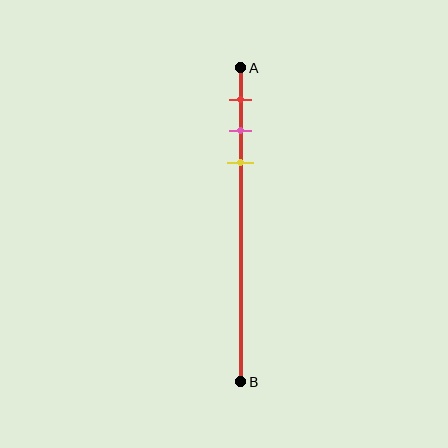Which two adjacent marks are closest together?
The pink and yellow marks are the closest adjacent pair.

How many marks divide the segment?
There are 3 marks dividing the segment.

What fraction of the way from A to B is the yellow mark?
The yellow mark is approximately 30% (0.3) of the way from A to B.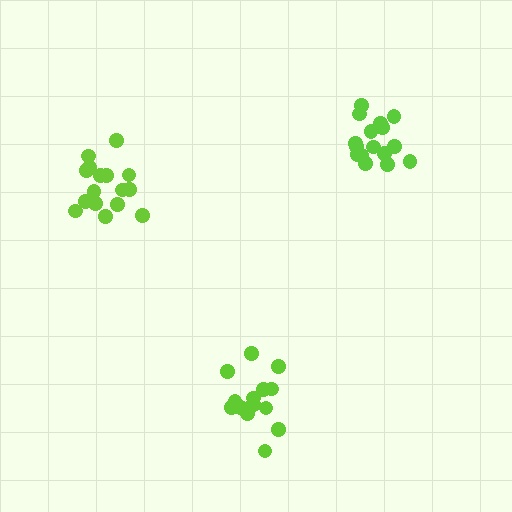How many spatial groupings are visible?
There are 3 spatial groupings.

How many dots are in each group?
Group 1: 16 dots, Group 2: 16 dots, Group 3: 15 dots (47 total).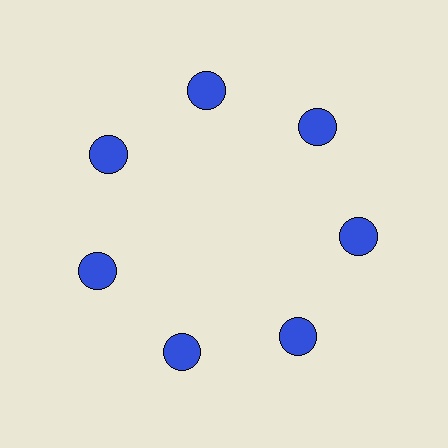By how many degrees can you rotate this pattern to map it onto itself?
The pattern maps onto itself every 51 degrees of rotation.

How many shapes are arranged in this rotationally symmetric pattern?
There are 7 shapes, arranged in 7 groups of 1.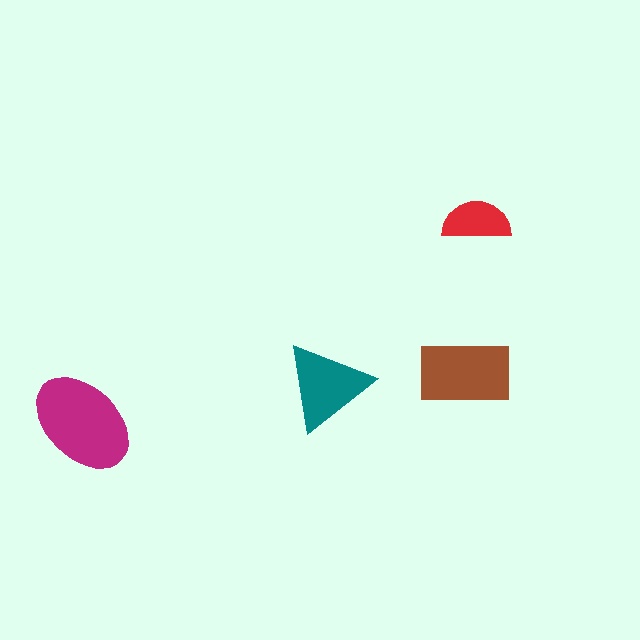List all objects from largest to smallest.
The magenta ellipse, the brown rectangle, the teal triangle, the red semicircle.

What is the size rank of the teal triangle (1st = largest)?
3rd.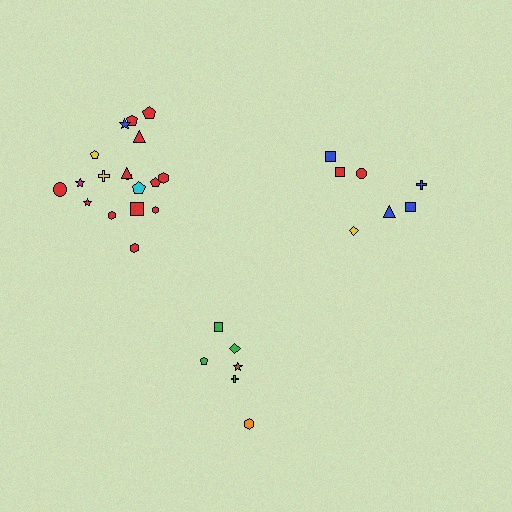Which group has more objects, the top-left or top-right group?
The top-left group.